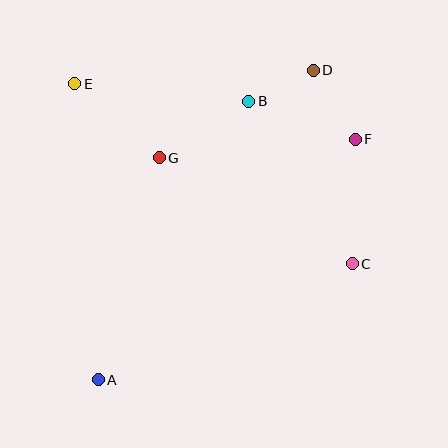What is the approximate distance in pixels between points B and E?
The distance between B and E is approximately 175 pixels.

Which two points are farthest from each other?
Points A and D are farthest from each other.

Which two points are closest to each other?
Points B and D are closest to each other.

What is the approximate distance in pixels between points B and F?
The distance between B and F is approximately 113 pixels.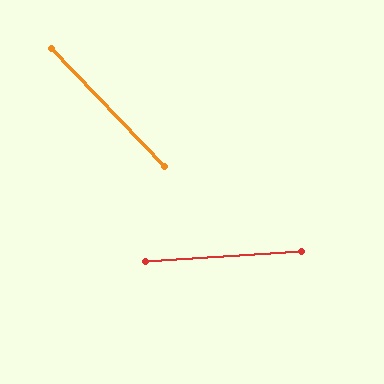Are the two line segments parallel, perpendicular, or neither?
Neither parallel nor perpendicular — they differ by about 50°.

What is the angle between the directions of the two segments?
Approximately 50 degrees.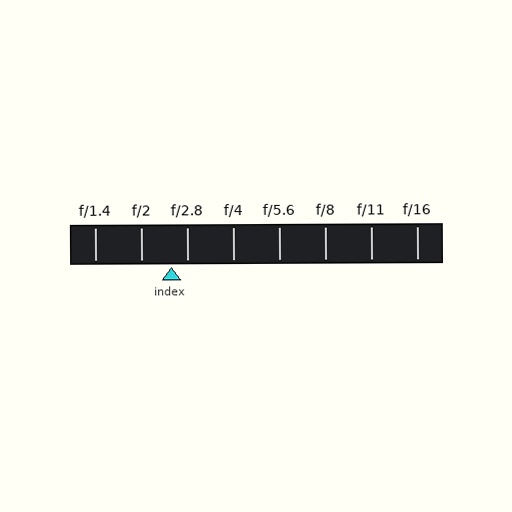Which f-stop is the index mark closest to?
The index mark is closest to f/2.8.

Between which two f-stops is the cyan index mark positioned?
The index mark is between f/2 and f/2.8.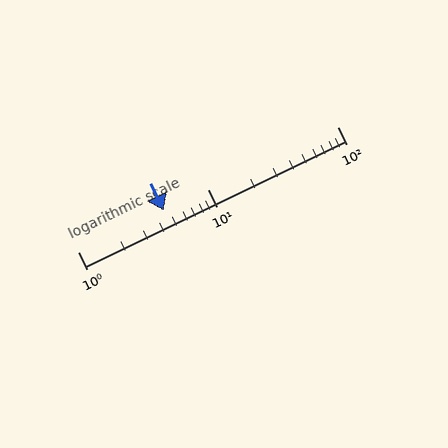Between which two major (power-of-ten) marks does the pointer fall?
The pointer is between 1 and 10.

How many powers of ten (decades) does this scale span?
The scale spans 2 decades, from 1 to 100.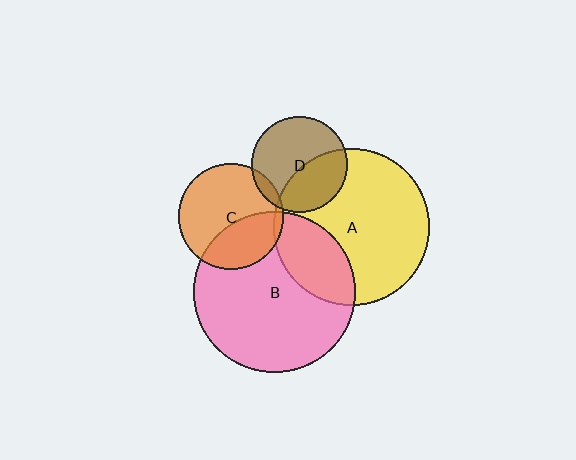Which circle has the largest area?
Circle B (pink).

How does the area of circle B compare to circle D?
Approximately 2.8 times.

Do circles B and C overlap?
Yes.